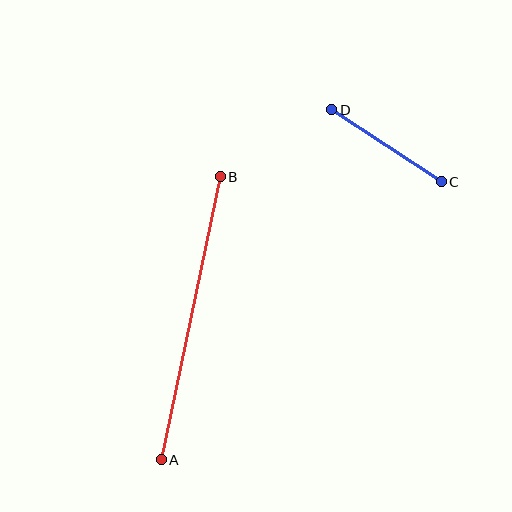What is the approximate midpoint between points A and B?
The midpoint is at approximately (191, 318) pixels.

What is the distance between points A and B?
The distance is approximately 289 pixels.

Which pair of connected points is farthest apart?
Points A and B are farthest apart.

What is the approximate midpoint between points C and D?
The midpoint is at approximately (387, 146) pixels.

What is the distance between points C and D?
The distance is approximately 131 pixels.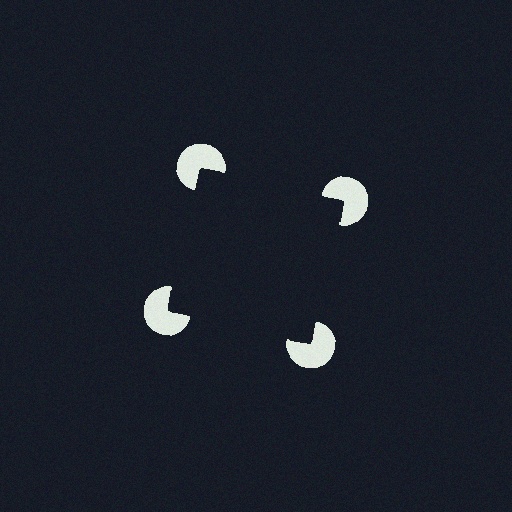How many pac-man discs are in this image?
There are 4 — one at each vertex of the illusory square.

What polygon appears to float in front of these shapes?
An illusory square — its edges are inferred from the aligned wedge cuts in the pac-man discs, not physically drawn.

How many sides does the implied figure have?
4 sides.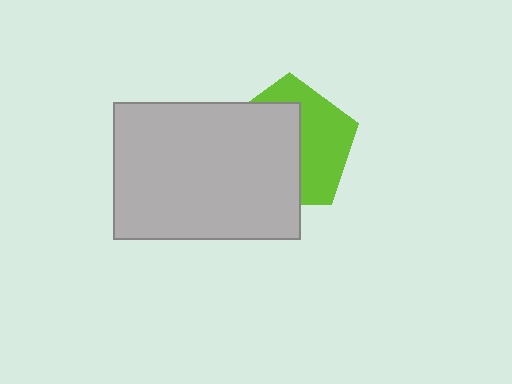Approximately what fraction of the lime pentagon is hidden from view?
Roughly 55% of the lime pentagon is hidden behind the light gray rectangle.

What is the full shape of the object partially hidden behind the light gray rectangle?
The partially hidden object is a lime pentagon.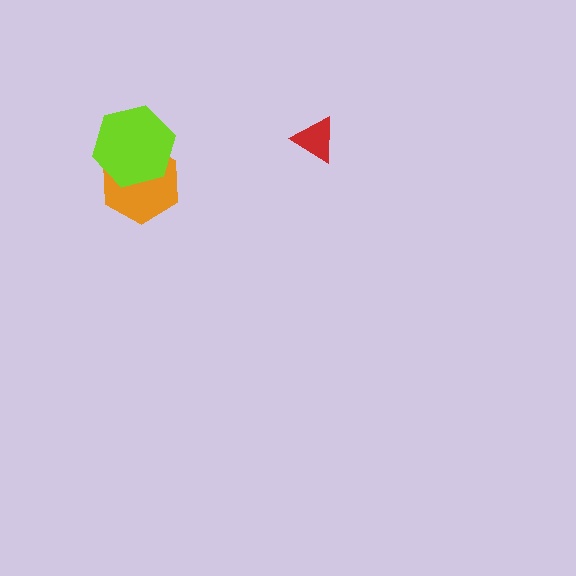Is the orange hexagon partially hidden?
Yes, it is partially covered by another shape.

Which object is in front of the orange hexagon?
The lime hexagon is in front of the orange hexagon.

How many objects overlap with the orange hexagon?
1 object overlaps with the orange hexagon.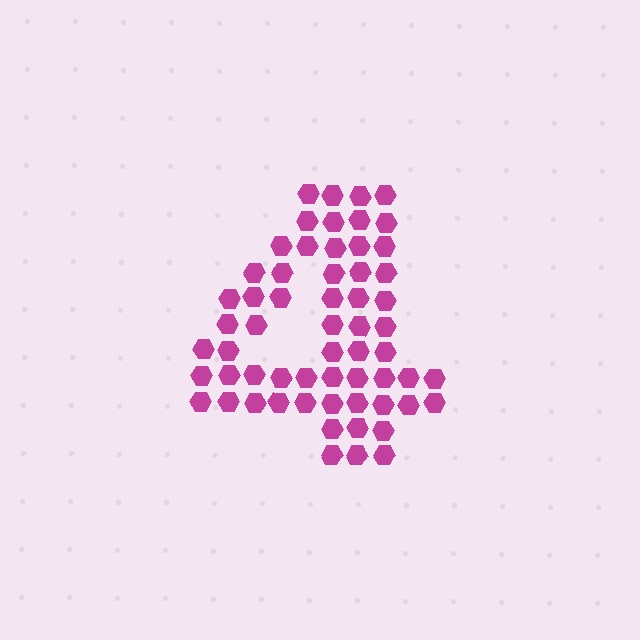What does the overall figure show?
The overall figure shows the digit 4.